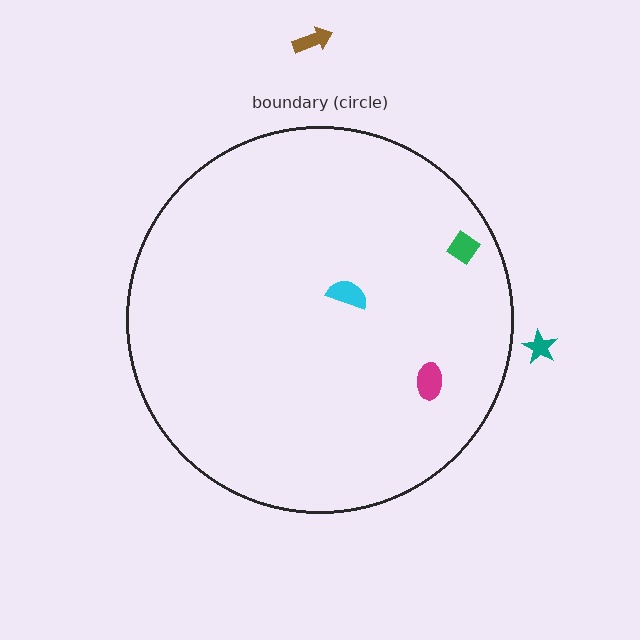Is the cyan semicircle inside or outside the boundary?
Inside.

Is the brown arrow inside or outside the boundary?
Outside.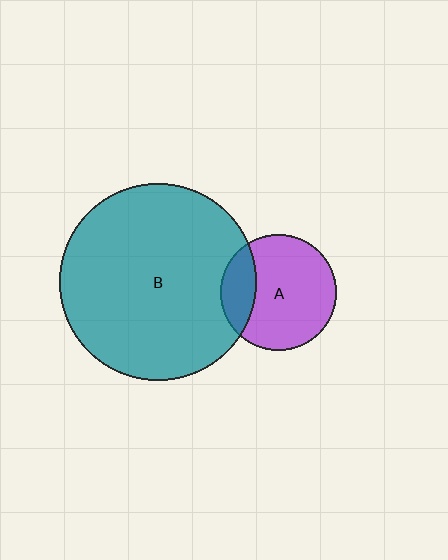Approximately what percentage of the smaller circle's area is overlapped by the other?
Approximately 20%.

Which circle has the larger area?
Circle B (teal).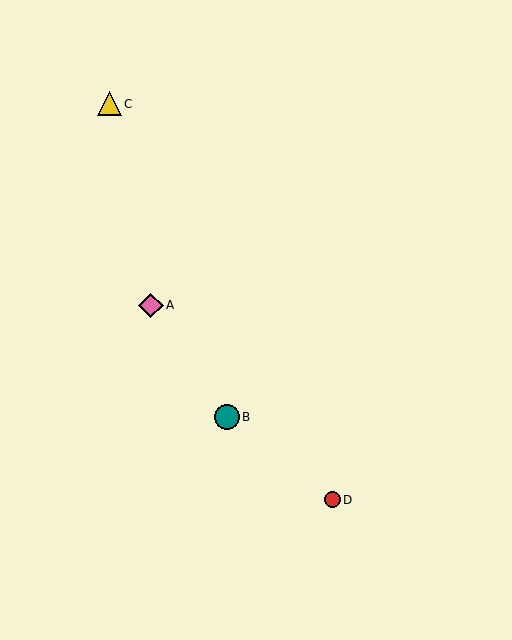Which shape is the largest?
The pink diamond (labeled A) is the largest.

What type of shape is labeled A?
Shape A is a pink diamond.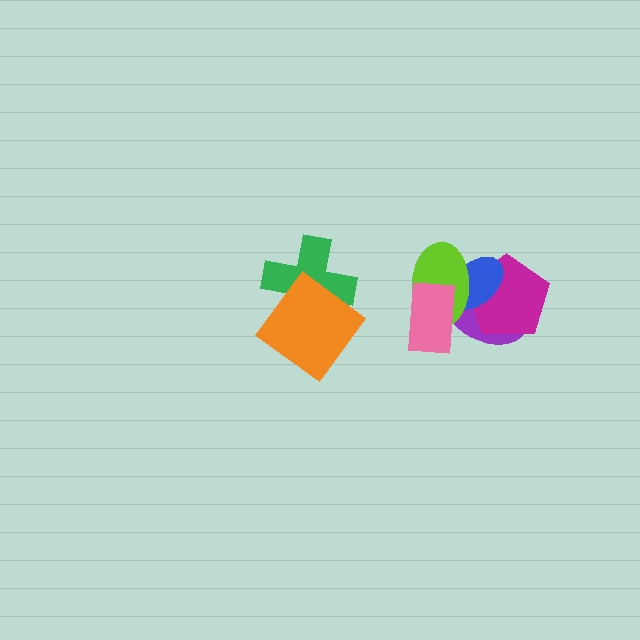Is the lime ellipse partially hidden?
Yes, it is partially covered by another shape.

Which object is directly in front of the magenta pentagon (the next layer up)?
The blue ellipse is directly in front of the magenta pentagon.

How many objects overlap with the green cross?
1 object overlaps with the green cross.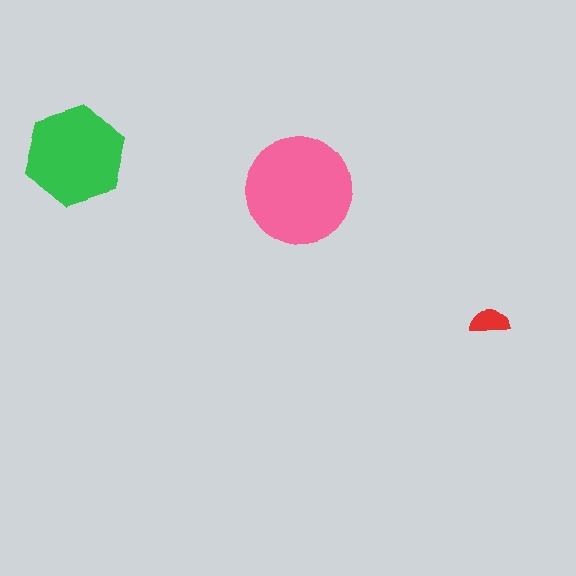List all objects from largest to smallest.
The pink circle, the green hexagon, the red semicircle.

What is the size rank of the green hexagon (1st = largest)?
2nd.